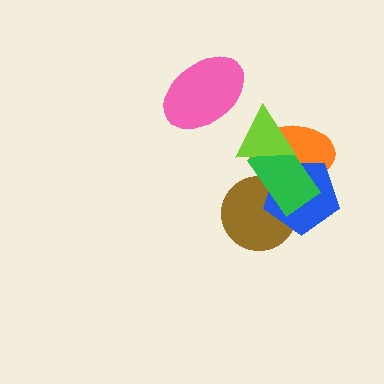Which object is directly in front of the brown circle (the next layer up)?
The orange ellipse is directly in front of the brown circle.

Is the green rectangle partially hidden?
Yes, it is partially covered by another shape.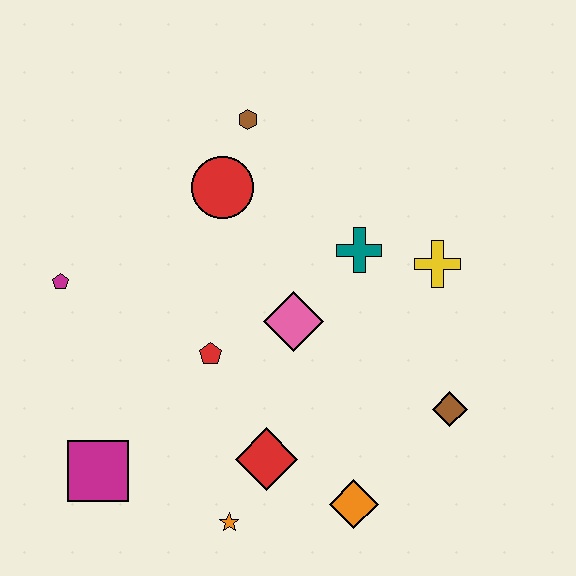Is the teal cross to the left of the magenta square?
No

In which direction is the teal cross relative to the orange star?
The teal cross is above the orange star.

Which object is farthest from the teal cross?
The magenta square is farthest from the teal cross.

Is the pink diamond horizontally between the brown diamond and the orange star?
Yes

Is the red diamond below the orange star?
No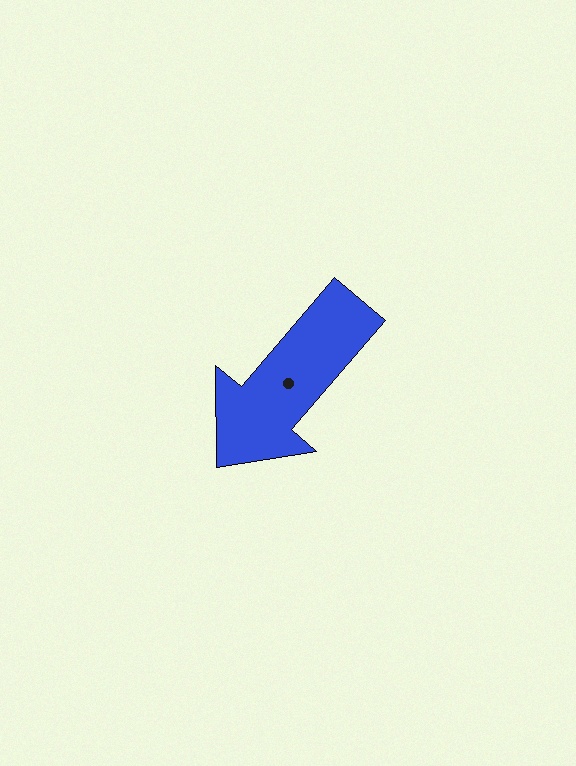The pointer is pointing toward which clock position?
Roughly 7 o'clock.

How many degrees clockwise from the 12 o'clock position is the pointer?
Approximately 221 degrees.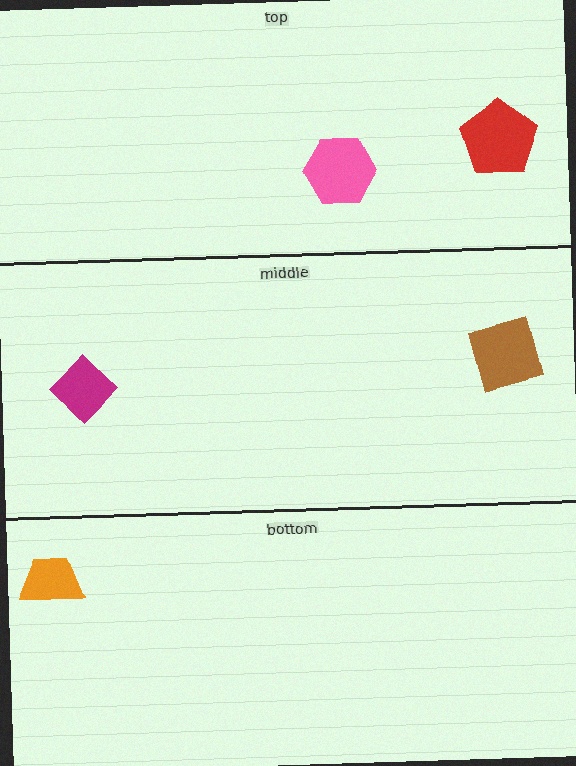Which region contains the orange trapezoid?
The bottom region.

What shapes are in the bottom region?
The orange trapezoid.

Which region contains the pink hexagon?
The top region.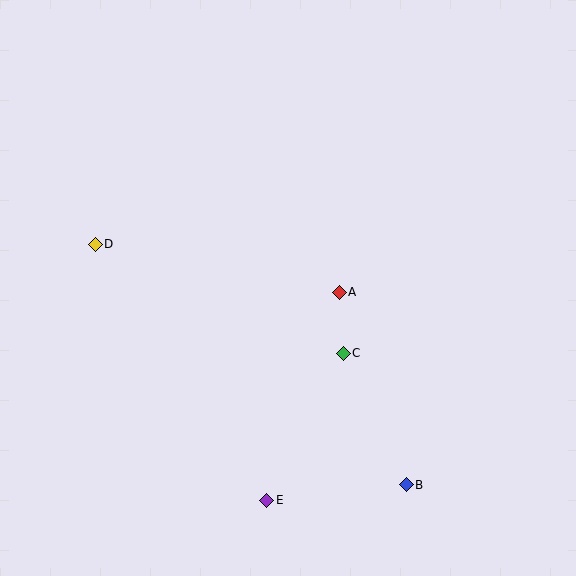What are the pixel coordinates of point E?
Point E is at (267, 500).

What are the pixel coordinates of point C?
Point C is at (343, 353).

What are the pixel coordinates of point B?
Point B is at (406, 485).